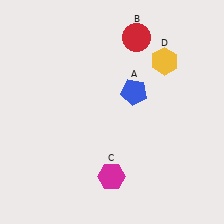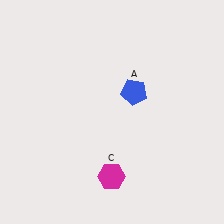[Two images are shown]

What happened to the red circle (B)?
The red circle (B) was removed in Image 2. It was in the top-right area of Image 1.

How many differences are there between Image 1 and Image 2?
There are 2 differences between the two images.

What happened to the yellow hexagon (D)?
The yellow hexagon (D) was removed in Image 2. It was in the top-right area of Image 1.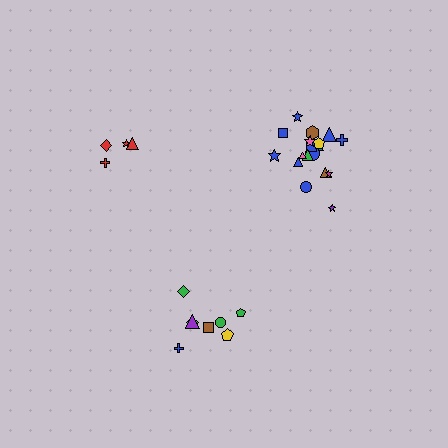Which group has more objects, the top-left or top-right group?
The top-right group.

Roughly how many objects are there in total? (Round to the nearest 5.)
Roughly 30 objects in total.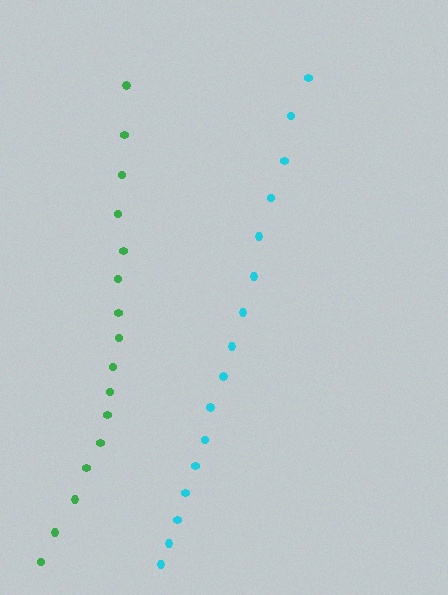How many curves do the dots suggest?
There are 2 distinct paths.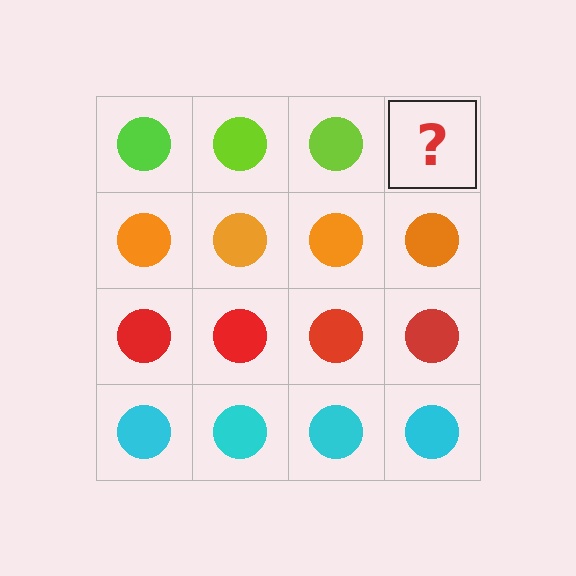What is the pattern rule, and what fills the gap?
The rule is that each row has a consistent color. The gap should be filled with a lime circle.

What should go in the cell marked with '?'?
The missing cell should contain a lime circle.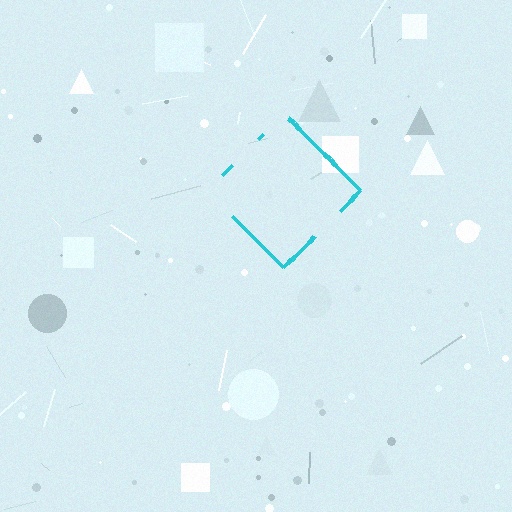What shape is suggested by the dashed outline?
The dashed outline suggests a diamond.